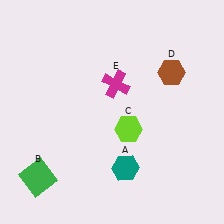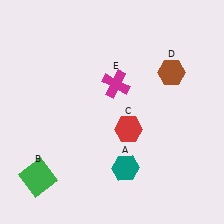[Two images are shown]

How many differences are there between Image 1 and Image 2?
There is 1 difference between the two images.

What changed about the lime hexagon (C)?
In Image 1, C is lime. In Image 2, it changed to red.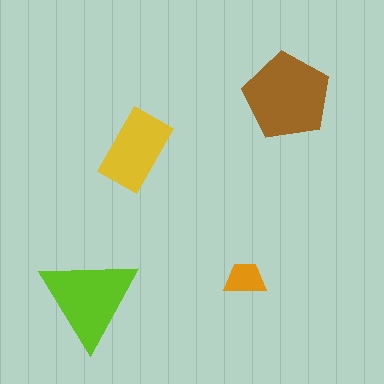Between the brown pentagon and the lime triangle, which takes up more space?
The brown pentagon.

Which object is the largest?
The brown pentagon.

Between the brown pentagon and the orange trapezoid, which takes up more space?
The brown pentagon.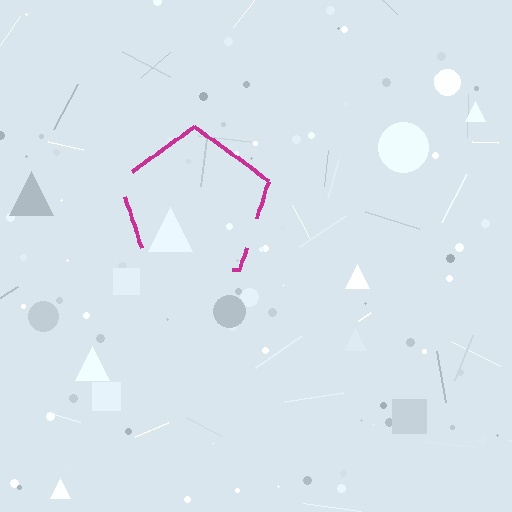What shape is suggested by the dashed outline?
The dashed outline suggests a pentagon.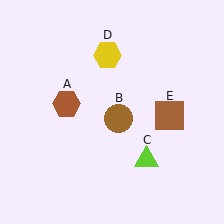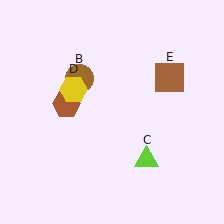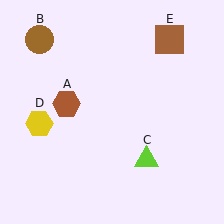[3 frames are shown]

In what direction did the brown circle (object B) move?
The brown circle (object B) moved up and to the left.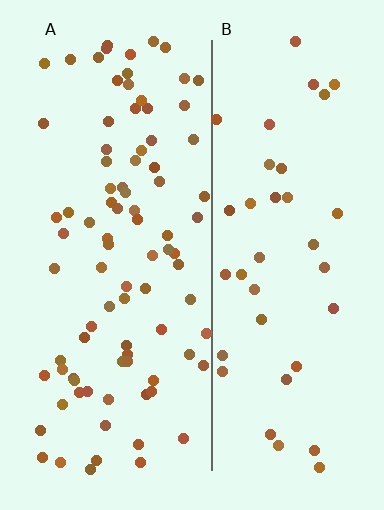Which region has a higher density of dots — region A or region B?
A (the left).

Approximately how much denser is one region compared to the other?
Approximately 2.3× — region A over region B.